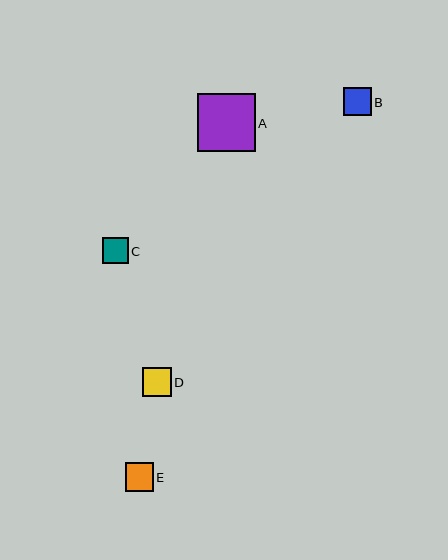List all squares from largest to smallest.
From largest to smallest: A, D, E, B, C.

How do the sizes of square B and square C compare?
Square B and square C are approximately the same size.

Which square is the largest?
Square A is the largest with a size of approximately 58 pixels.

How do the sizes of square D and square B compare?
Square D and square B are approximately the same size.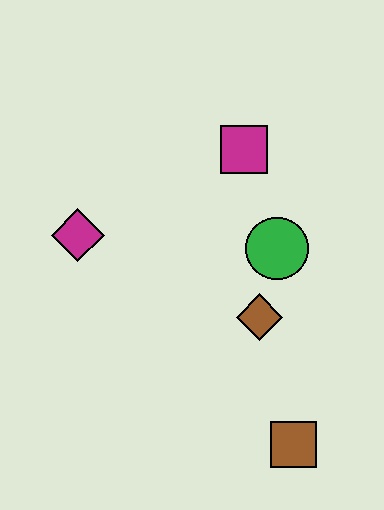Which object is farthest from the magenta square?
The brown square is farthest from the magenta square.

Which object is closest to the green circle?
The brown diamond is closest to the green circle.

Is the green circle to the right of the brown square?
No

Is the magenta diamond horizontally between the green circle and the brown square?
No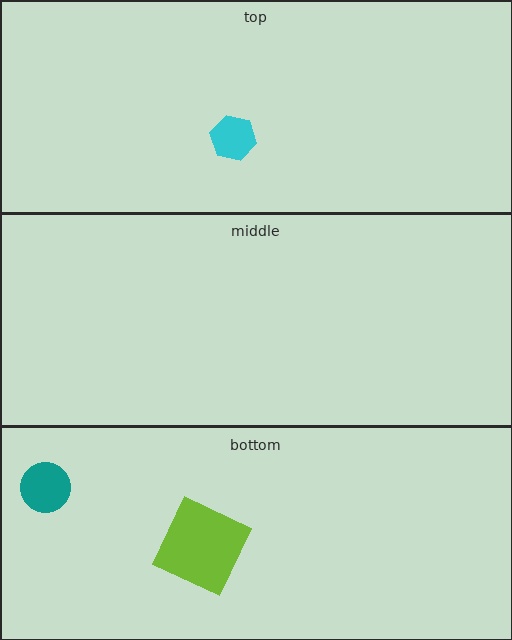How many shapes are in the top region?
1.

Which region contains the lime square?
The bottom region.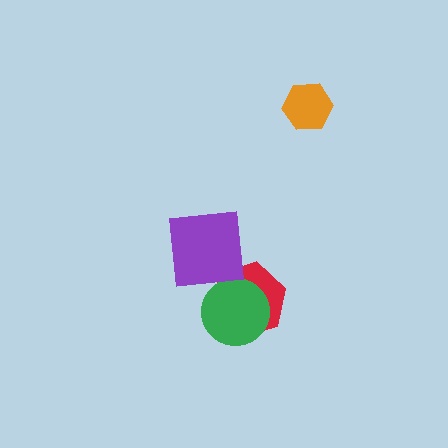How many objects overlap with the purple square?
2 objects overlap with the purple square.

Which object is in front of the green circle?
The purple square is in front of the green circle.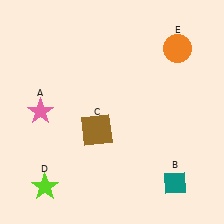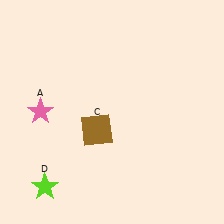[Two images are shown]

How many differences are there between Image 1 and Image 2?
There are 2 differences between the two images.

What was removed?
The orange circle (E), the teal diamond (B) were removed in Image 2.